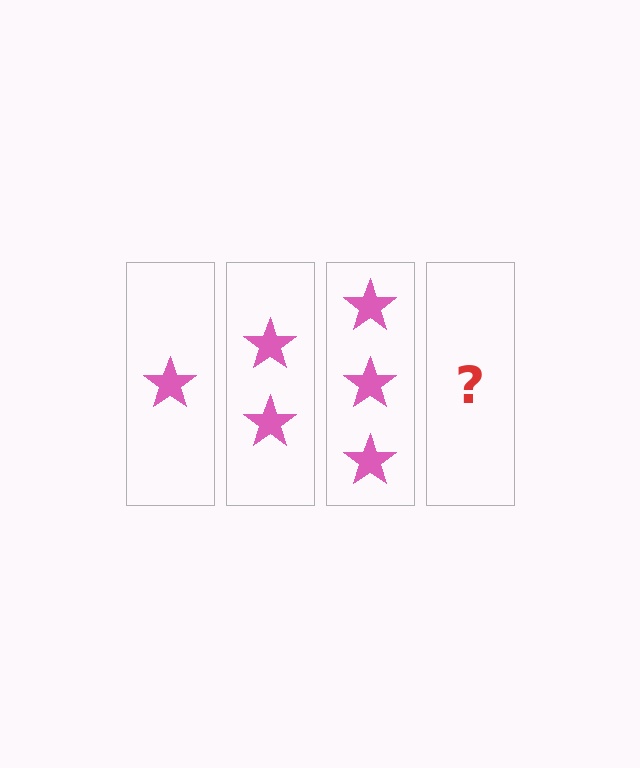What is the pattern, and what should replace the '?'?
The pattern is that each step adds one more star. The '?' should be 4 stars.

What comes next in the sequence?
The next element should be 4 stars.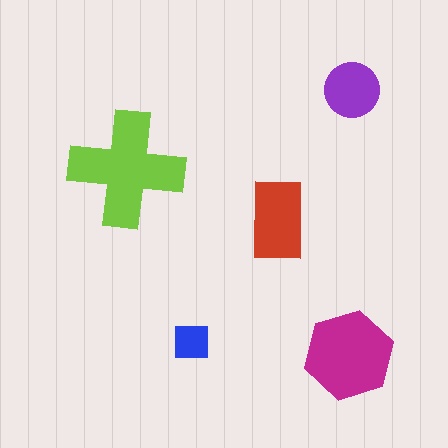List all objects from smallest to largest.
The blue square, the purple circle, the red rectangle, the magenta hexagon, the lime cross.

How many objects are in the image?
There are 5 objects in the image.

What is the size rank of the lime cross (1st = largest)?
1st.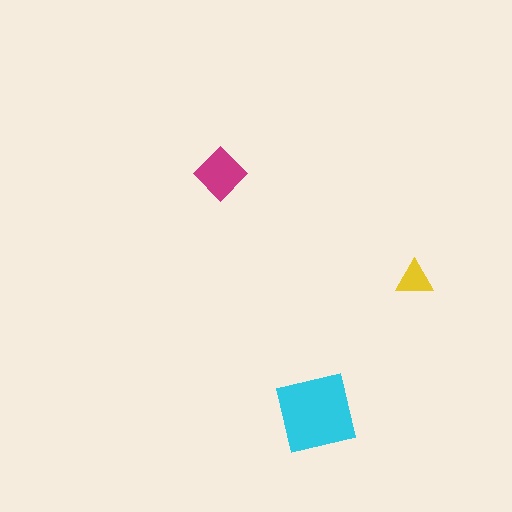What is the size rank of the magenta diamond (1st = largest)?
2nd.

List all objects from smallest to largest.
The yellow triangle, the magenta diamond, the cyan square.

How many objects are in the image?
There are 3 objects in the image.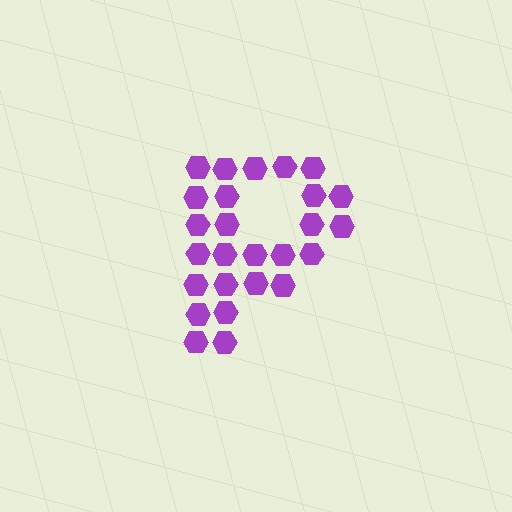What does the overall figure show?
The overall figure shows the letter P.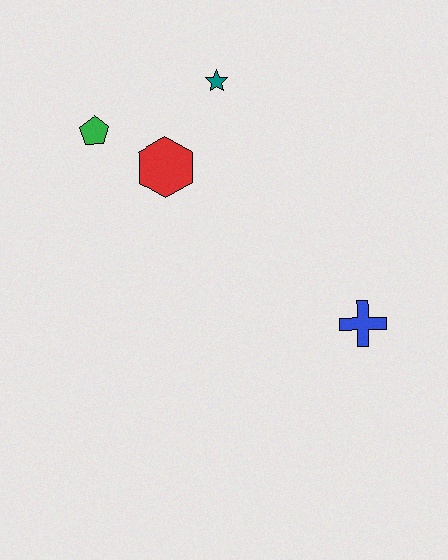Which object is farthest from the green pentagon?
The blue cross is farthest from the green pentagon.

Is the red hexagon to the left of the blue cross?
Yes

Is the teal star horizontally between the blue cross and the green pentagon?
Yes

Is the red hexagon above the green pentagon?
No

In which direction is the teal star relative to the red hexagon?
The teal star is above the red hexagon.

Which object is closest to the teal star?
The red hexagon is closest to the teal star.